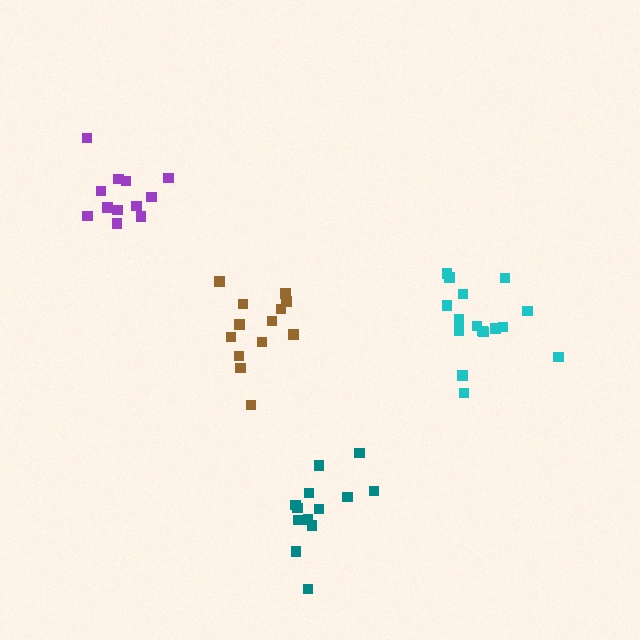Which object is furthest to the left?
The purple cluster is leftmost.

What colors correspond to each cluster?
The clusters are colored: brown, purple, teal, cyan.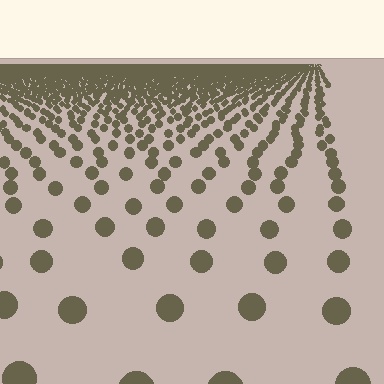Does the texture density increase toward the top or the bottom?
Density increases toward the top.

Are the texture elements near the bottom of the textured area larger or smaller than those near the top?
Larger. Near the bottom, elements are closer to the viewer and appear at a bigger on-screen size.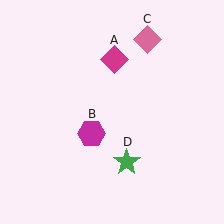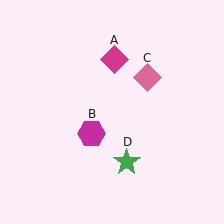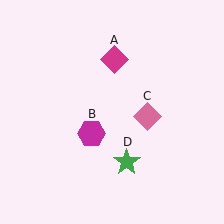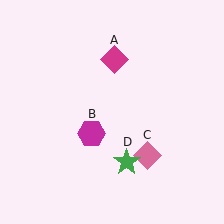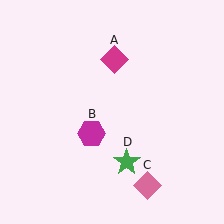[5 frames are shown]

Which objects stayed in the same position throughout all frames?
Magenta diamond (object A) and magenta hexagon (object B) and green star (object D) remained stationary.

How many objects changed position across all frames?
1 object changed position: pink diamond (object C).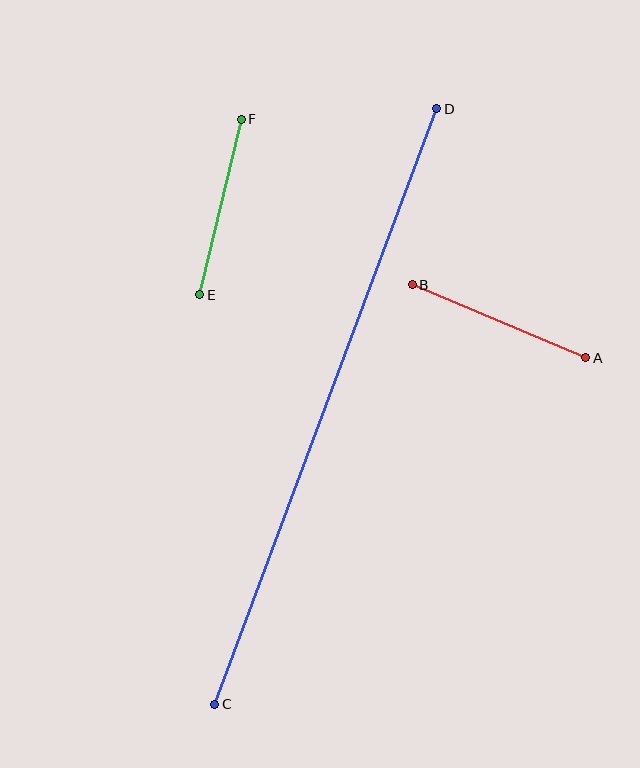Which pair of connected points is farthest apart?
Points C and D are farthest apart.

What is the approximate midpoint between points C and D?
The midpoint is at approximately (326, 407) pixels.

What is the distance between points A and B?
The distance is approximately 188 pixels.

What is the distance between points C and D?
The distance is approximately 636 pixels.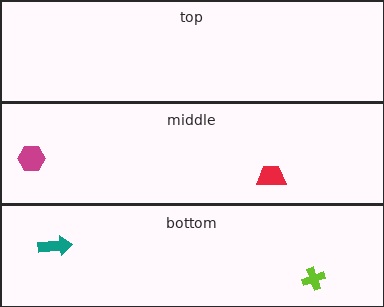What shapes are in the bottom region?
The teal arrow, the lime cross.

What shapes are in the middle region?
The magenta hexagon, the red trapezoid.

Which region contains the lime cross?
The bottom region.